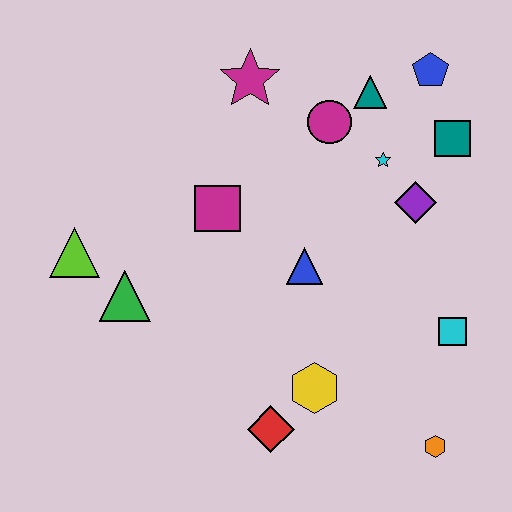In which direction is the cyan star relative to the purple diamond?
The cyan star is above the purple diamond.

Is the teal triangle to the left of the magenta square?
No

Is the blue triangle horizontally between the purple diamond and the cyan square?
No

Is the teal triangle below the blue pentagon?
Yes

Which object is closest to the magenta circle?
The teal triangle is closest to the magenta circle.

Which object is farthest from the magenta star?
The orange hexagon is farthest from the magenta star.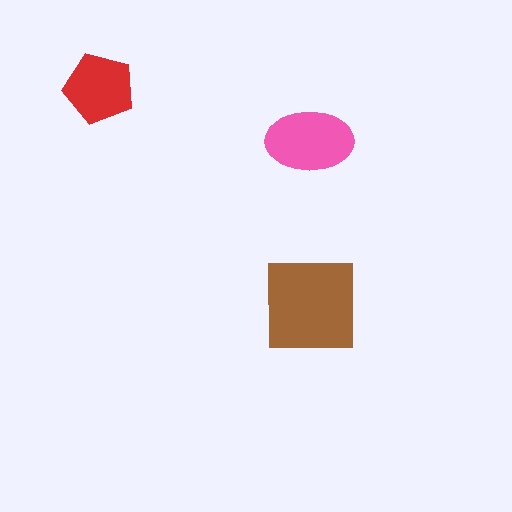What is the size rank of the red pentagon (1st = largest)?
3rd.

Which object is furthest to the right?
The brown square is rightmost.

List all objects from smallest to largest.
The red pentagon, the pink ellipse, the brown square.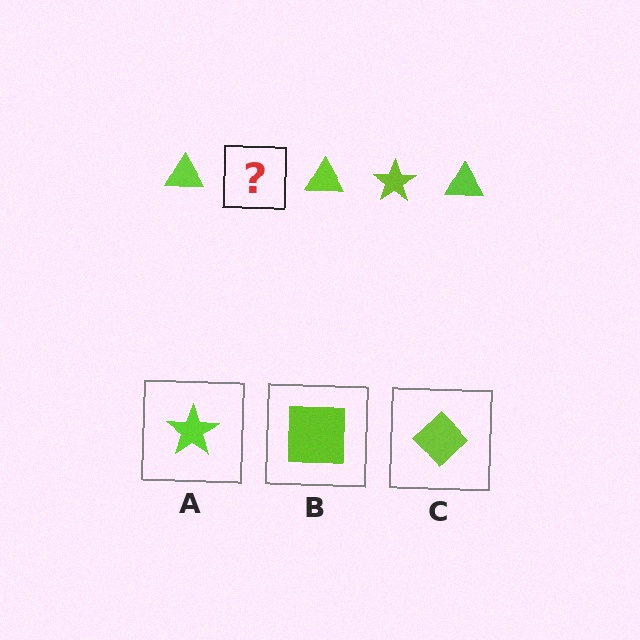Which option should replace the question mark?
Option A.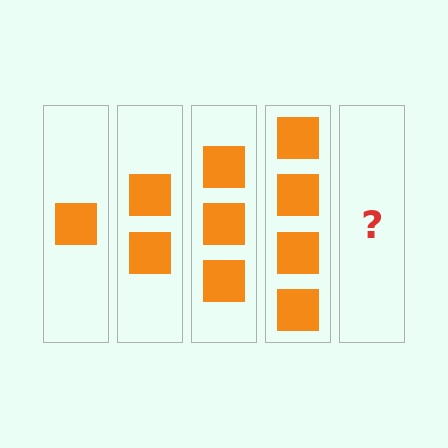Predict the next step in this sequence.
The next step is 5 squares.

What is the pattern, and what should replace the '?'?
The pattern is that each step adds one more square. The '?' should be 5 squares.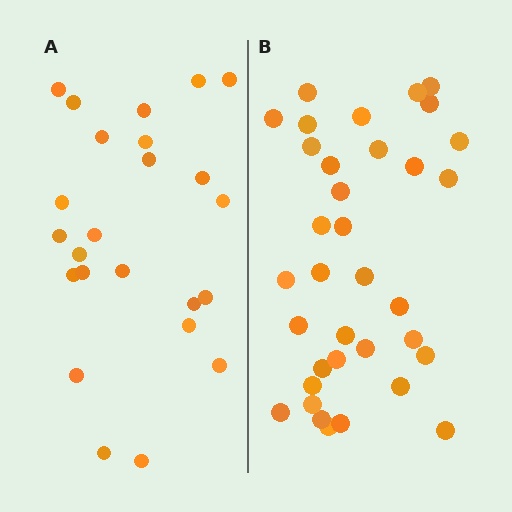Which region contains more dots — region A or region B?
Region B (the right region) has more dots.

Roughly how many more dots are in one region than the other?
Region B has roughly 12 or so more dots than region A.